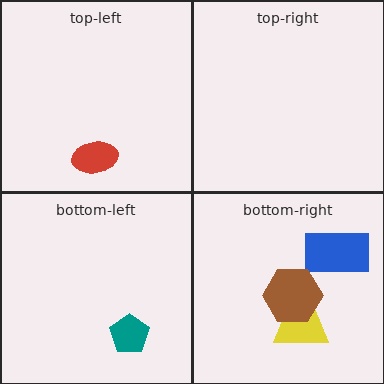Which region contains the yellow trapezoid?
The bottom-right region.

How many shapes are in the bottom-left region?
1.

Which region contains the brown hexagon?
The bottom-right region.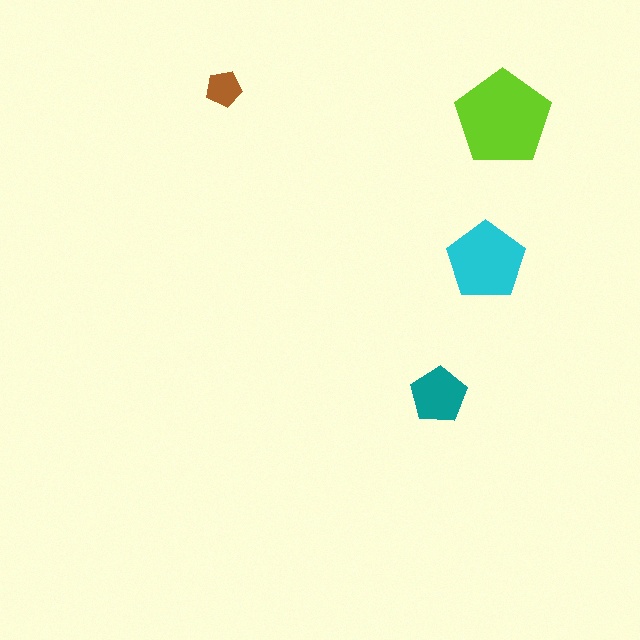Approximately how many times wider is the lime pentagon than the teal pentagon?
About 1.5 times wider.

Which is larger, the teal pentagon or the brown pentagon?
The teal one.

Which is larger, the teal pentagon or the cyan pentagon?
The cyan one.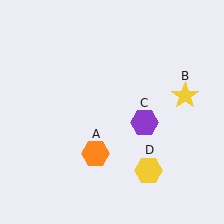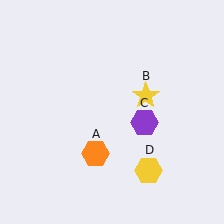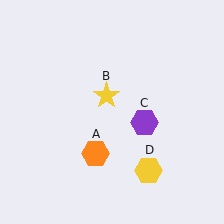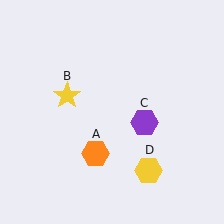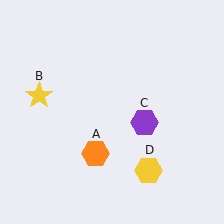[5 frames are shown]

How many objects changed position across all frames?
1 object changed position: yellow star (object B).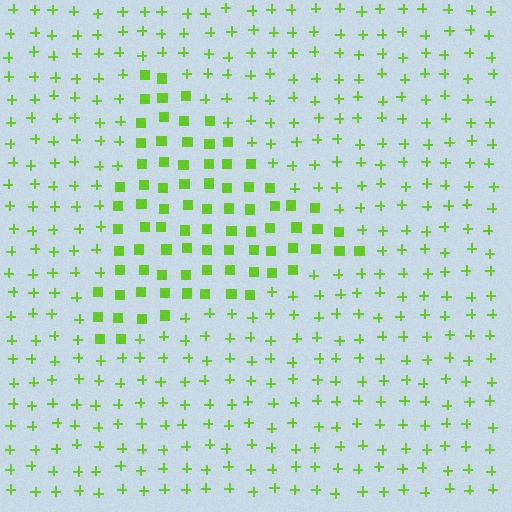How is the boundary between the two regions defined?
The boundary is defined by a change in element shape: squares inside vs. plus signs outside. All elements share the same color and spacing.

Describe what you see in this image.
The image is filled with small lime elements arranged in a uniform grid. A triangle-shaped region contains squares, while the surrounding area contains plus signs. The boundary is defined purely by the change in element shape.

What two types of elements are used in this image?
The image uses squares inside the triangle region and plus signs outside it.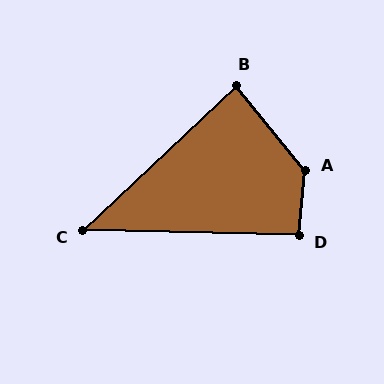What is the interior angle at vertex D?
Approximately 94 degrees (approximately right).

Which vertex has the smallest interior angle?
C, at approximately 45 degrees.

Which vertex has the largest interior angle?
A, at approximately 135 degrees.